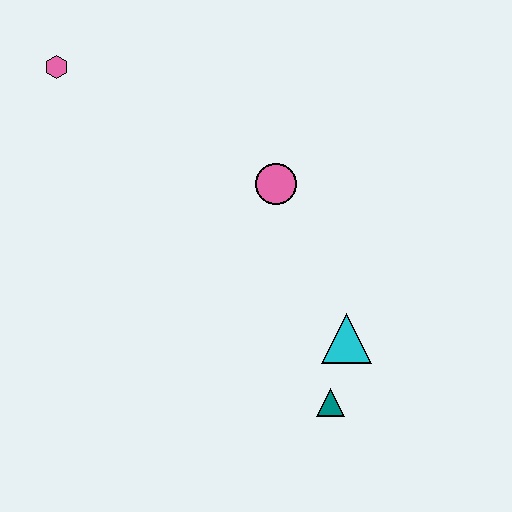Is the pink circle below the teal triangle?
No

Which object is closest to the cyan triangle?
The teal triangle is closest to the cyan triangle.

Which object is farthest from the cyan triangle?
The pink hexagon is farthest from the cyan triangle.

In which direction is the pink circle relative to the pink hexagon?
The pink circle is to the right of the pink hexagon.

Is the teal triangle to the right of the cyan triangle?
No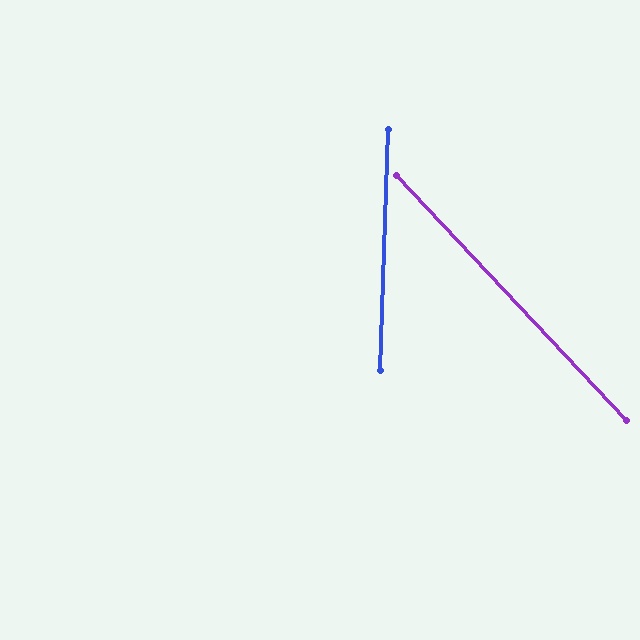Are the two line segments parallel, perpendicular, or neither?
Neither parallel nor perpendicular — they differ by about 45°.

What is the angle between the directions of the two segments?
Approximately 45 degrees.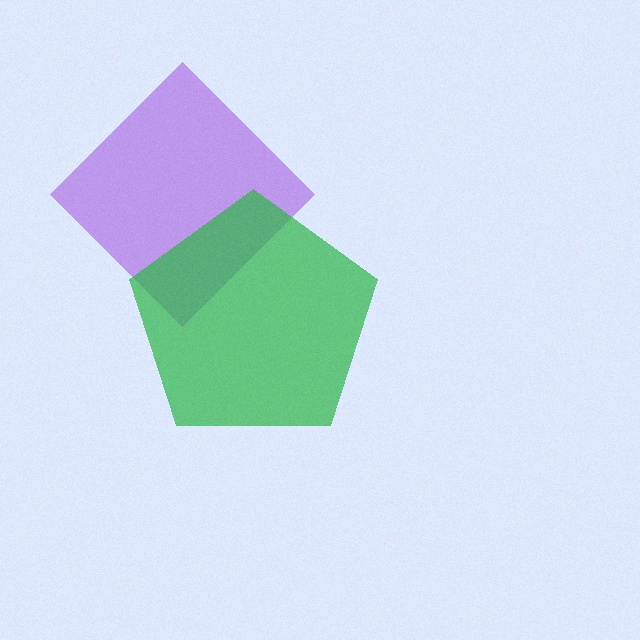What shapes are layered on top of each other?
The layered shapes are: a purple diamond, a green pentagon.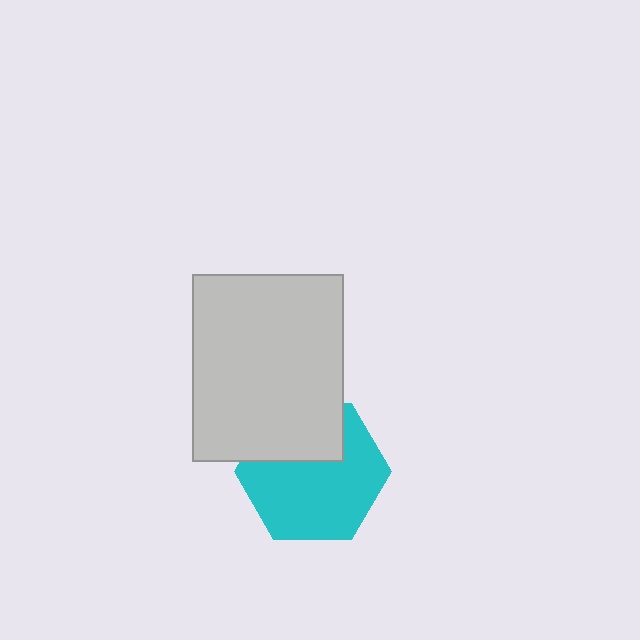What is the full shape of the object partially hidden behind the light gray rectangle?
The partially hidden object is a cyan hexagon.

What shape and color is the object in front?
The object in front is a light gray rectangle.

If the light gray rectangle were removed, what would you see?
You would see the complete cyan hexagon.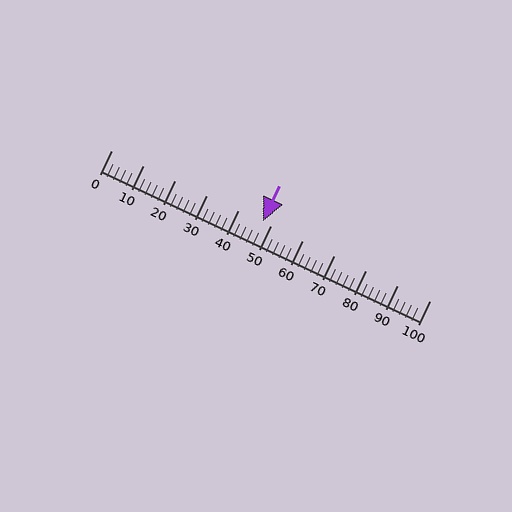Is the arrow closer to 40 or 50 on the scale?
The arrow is closer to 50.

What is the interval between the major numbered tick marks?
The major tick marks are spaced 10 units apart.